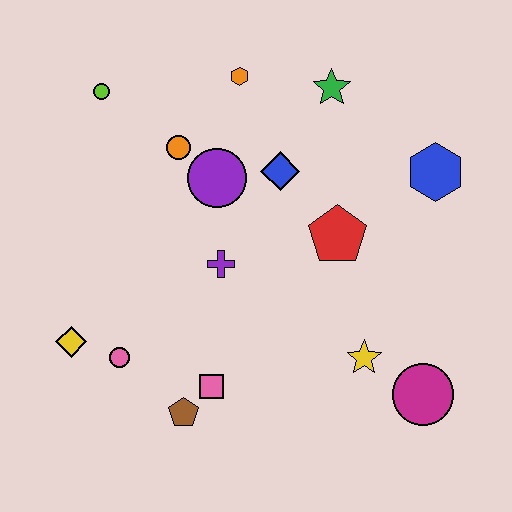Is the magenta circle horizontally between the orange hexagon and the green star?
No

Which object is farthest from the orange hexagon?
The magenta circle is farthest from the orange hexagon.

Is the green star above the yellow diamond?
Yes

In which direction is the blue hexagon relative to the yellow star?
The blue hexagon is above the yellow star.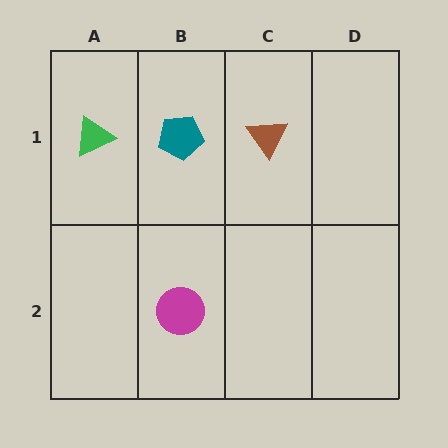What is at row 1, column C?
A brown triangle.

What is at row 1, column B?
A teal pentagon.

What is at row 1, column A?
A green triangle.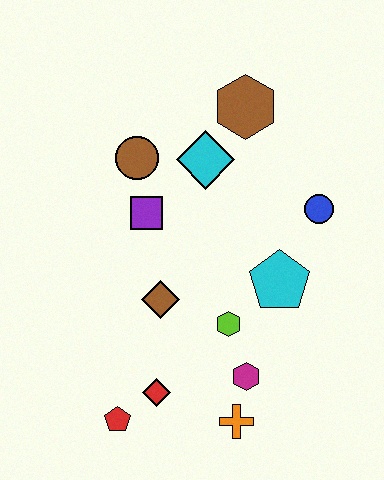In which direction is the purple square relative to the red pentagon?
The purple square is above the red pentagon.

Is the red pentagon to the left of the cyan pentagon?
Yes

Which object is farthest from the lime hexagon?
The brown hexagon is farthest from the lime hexagon.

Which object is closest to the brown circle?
The purple square is closest to the brown circle.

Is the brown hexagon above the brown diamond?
Yes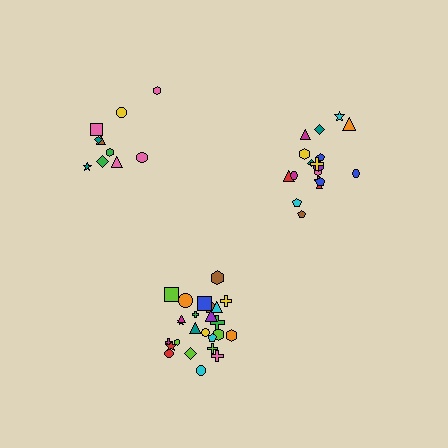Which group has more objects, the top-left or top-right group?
The top-right group.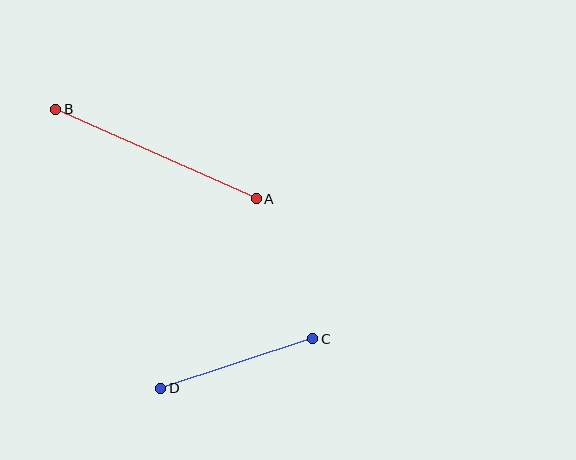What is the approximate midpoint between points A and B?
The midpoint is at approximately (156, 154) pixels.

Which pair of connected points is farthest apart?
Points A and B are farthest apart.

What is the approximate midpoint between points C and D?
The midpoint is at approximately (237, 364) pixels.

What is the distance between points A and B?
The distance is approximately 220 pixels.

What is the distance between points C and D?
The distance is approximately 160 pixels.